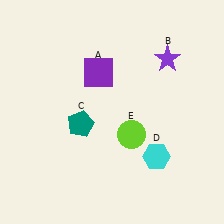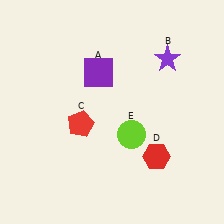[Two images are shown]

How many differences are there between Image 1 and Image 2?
There are 2 differences between the two images.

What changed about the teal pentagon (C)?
In Image 1, C is teal. In Image 2, it changed to red.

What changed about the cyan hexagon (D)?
In Image 1, D is cyan. In Image 2, it changed to red.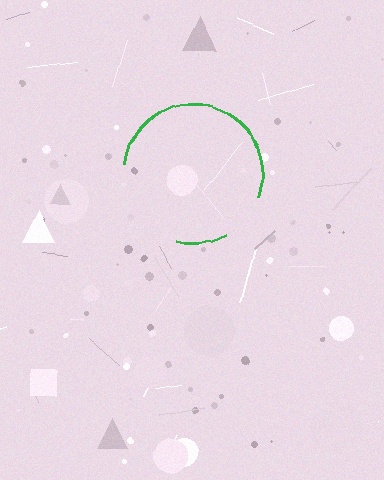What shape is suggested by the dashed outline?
The dashed outline suggests a circle.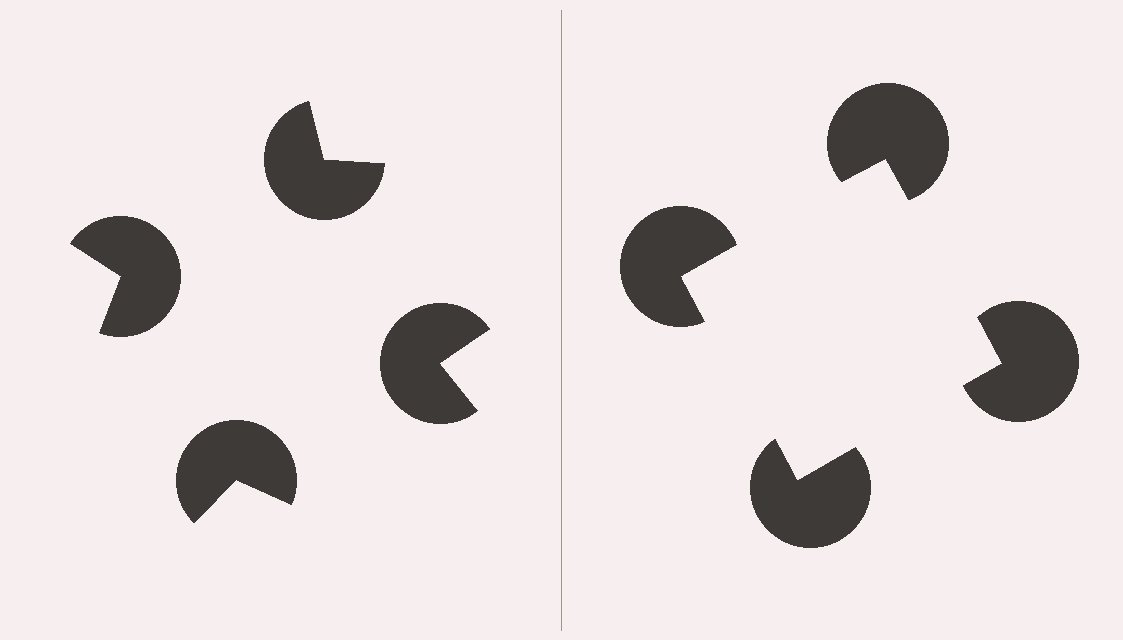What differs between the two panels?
The pac-man discs are positioned identically on both sides; only the wedge orientations differ. On the right they align to a square; on the left they are misaligned.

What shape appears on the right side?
An illusory square.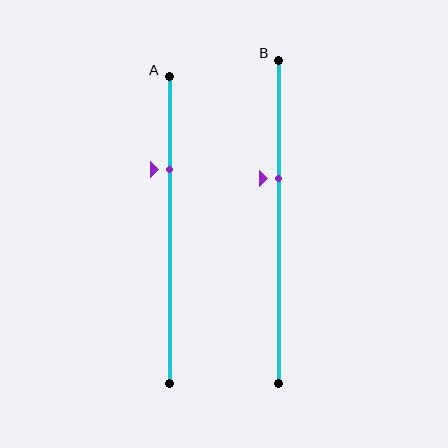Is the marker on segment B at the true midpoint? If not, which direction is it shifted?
No, the marker on segment B is shifted upward by about 13% of the segment length.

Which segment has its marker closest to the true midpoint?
Segment B has its marker closest to the true midpoint.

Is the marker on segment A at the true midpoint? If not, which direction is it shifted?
No, the marker on segment A is shifted upward by about 20% of the segment length.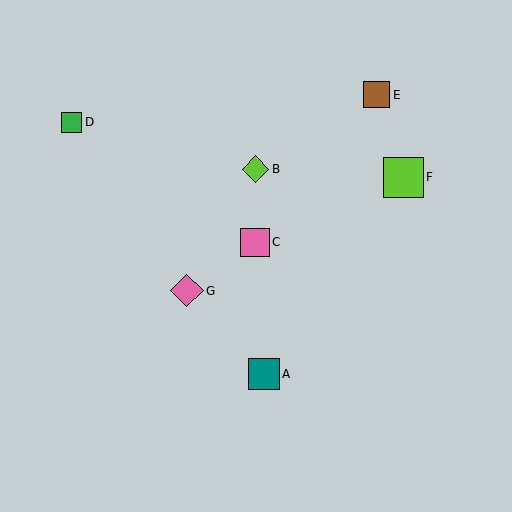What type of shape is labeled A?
Shape A is a teal square.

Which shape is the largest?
The lime square (labeled F) is the largest.